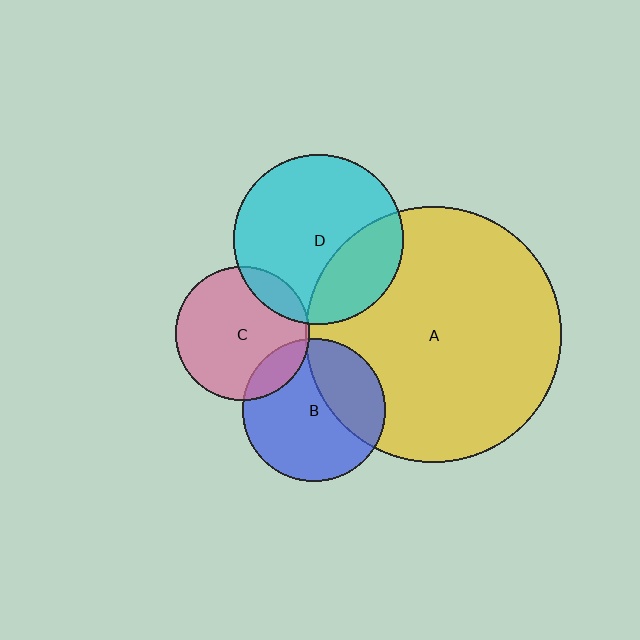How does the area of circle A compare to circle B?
Approximately 3.2 times.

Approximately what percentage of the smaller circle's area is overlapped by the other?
Approximately 30%.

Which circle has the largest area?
Circle A (yellow).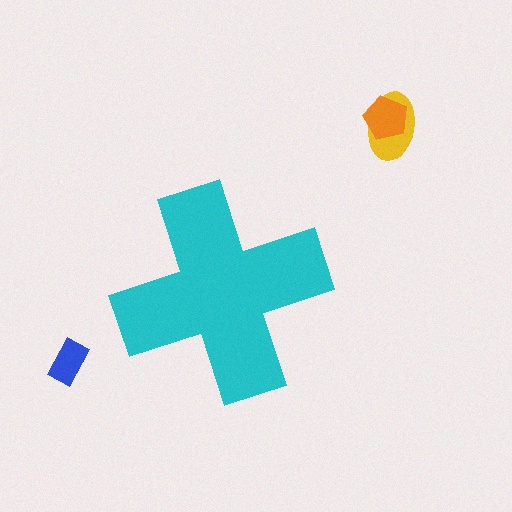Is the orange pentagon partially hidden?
No, the orange pentagon is fully visible.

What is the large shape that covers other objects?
A cyan cross.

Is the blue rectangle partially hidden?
No, the blue rectangle is fully visible.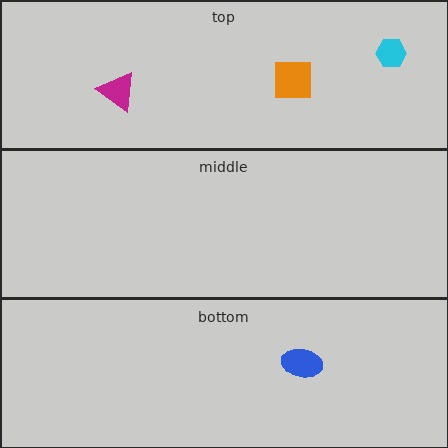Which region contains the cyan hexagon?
The top region.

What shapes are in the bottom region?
The blue ellipse.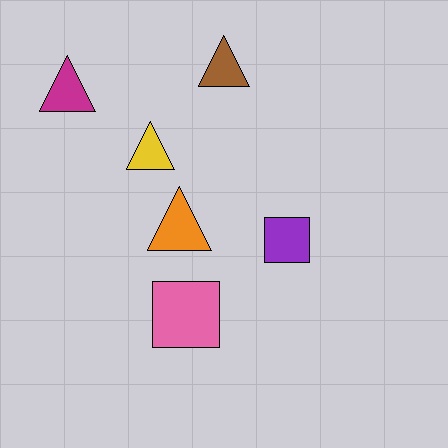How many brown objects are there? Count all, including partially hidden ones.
There is 1 brown object.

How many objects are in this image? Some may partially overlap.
There are 6 objects.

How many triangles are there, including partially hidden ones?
There are 4 triangles.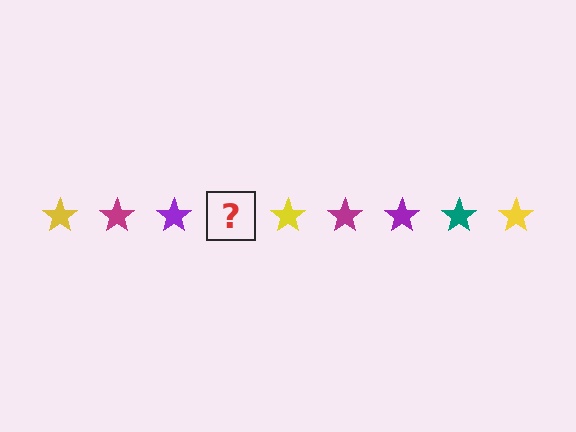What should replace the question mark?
The question mark should be replaced with a teal star.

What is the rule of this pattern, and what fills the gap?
The rule is that the pattern cycles through yellow, magenta, purple, teal stars. The gap should be filled with a teal star.